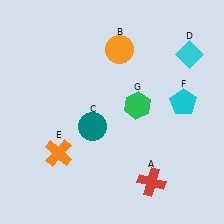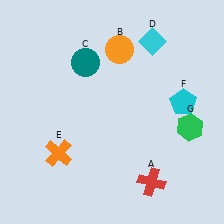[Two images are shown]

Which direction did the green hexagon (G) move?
The green hexagon (G) moved right.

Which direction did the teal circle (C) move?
The teal circle (C) moved up.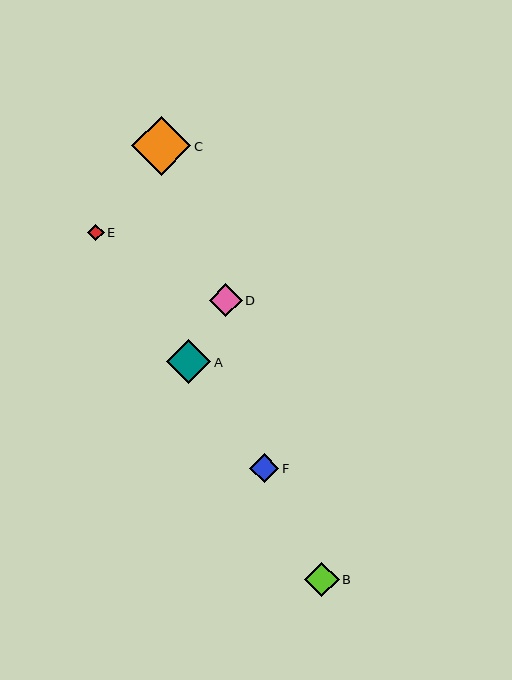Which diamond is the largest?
Diamond C is the largest with a size of approximately 59 pixels.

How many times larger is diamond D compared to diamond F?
Diamond D is approximately 1.1 times the size of diamond F.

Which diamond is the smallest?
Diamond E is the smallest with a size of approximately 17 pixels.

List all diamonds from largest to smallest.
From largest to smallest: C, A, B, D, F, E.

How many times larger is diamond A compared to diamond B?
Diamond A is approximately 1.3 times the size of diamond B.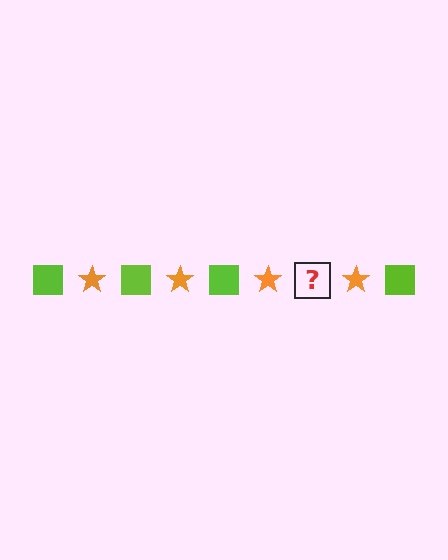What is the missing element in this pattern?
The missing element is a lime square.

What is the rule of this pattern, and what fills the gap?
The rule is that the pattern alternates between lime square and orange star. The gap should be filled with a lime square.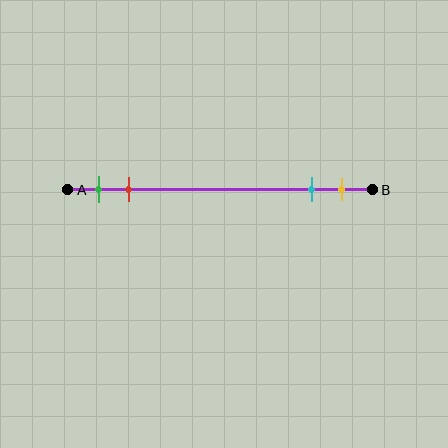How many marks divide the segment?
There are 4 marks dividing the segment.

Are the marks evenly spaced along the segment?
No, the marks are not evenly spaced.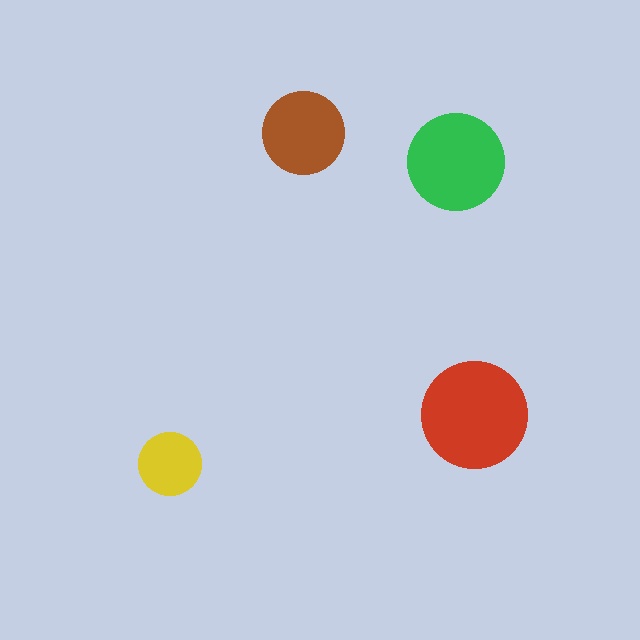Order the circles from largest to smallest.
the red one, the green one, the brown one, the yellow one.